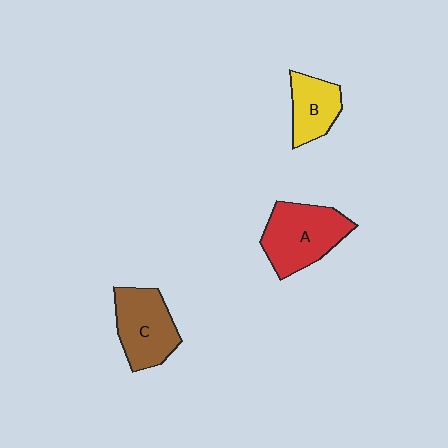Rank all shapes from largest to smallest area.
From largest to smallest: A (red), C (brown), B (yellow).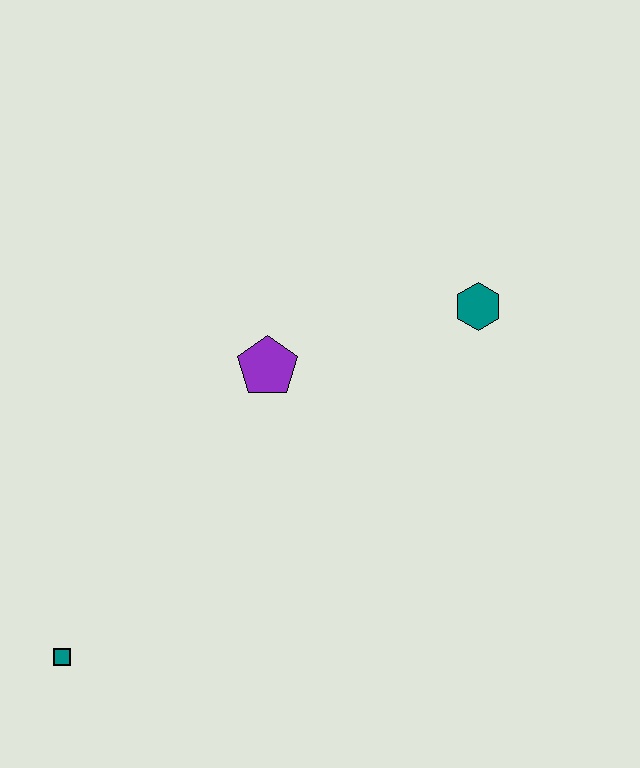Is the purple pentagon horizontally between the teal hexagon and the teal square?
Yes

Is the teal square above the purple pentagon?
No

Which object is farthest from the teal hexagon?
The teal square is farthest from the teal hexagon.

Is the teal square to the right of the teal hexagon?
No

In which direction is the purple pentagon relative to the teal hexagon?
The purple pentagon is to the left of the teal hexagon.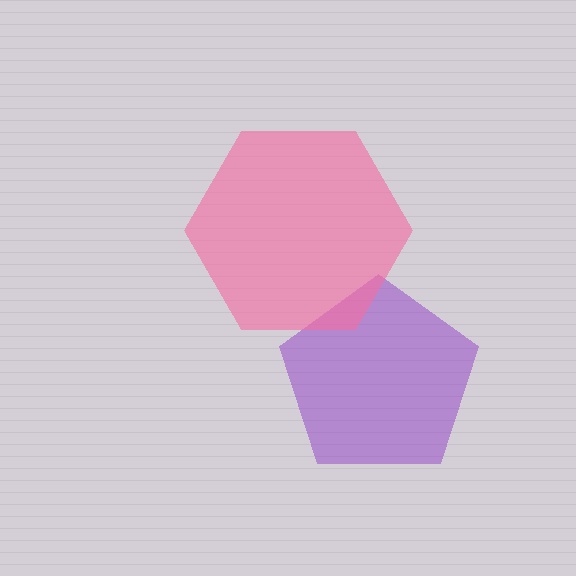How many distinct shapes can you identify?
There are 2 distinct shapes: a purple pentagon, a pink hexagon.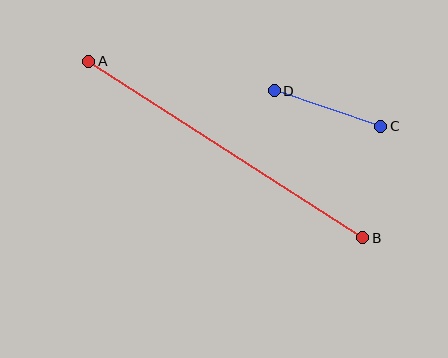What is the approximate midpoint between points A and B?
The midpoint is at approximately (226, 149) pixels.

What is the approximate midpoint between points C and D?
The midpoint is at approximately (327, 108) pixels.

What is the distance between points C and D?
The distance is approximately 112 pixels.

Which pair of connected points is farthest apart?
Points A and B are farthest apart.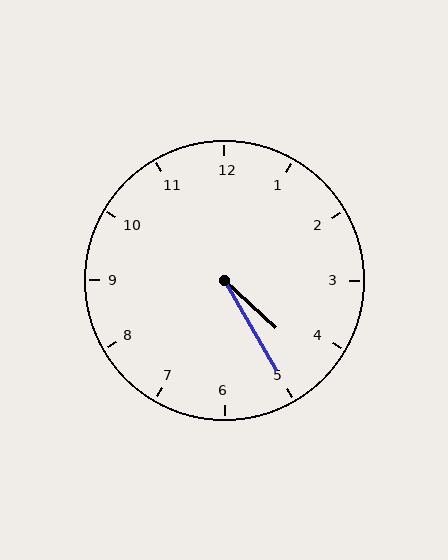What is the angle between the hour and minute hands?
Approximately 18 degrees.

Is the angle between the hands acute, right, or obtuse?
It is acute.